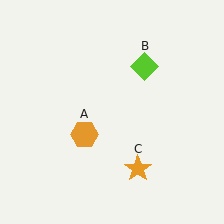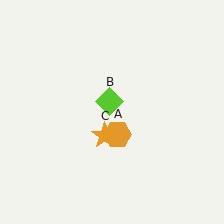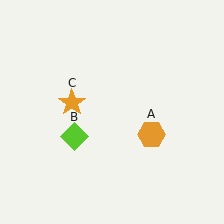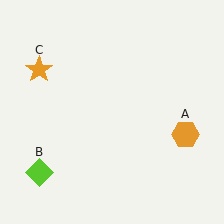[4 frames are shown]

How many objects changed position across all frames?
3 objects changed position: orange hexagon (object A), lime diamond (object B), orange star (object C).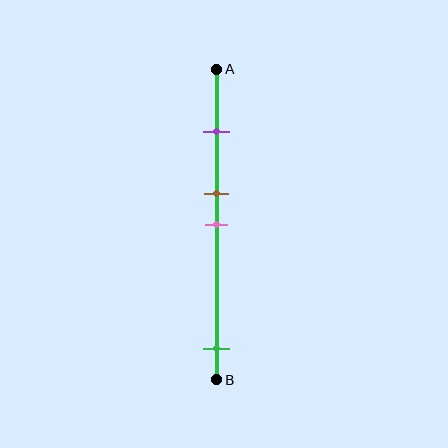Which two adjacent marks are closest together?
The brown and pink marks are the closest adjacent pair.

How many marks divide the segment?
There are 4 marks dividing the segment.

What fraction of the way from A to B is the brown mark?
The brown mark is approximately 40% (0.4) of the way from A to B.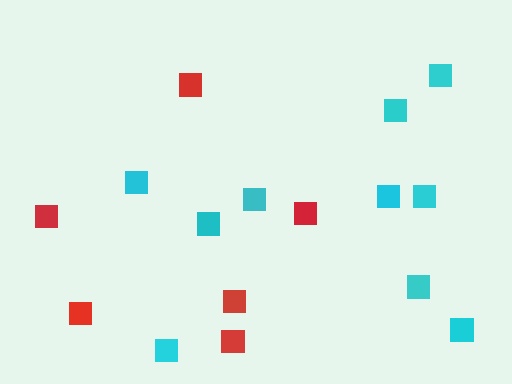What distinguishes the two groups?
There are 2 groups: one group of red squares (6) and one group of cyan squares (10).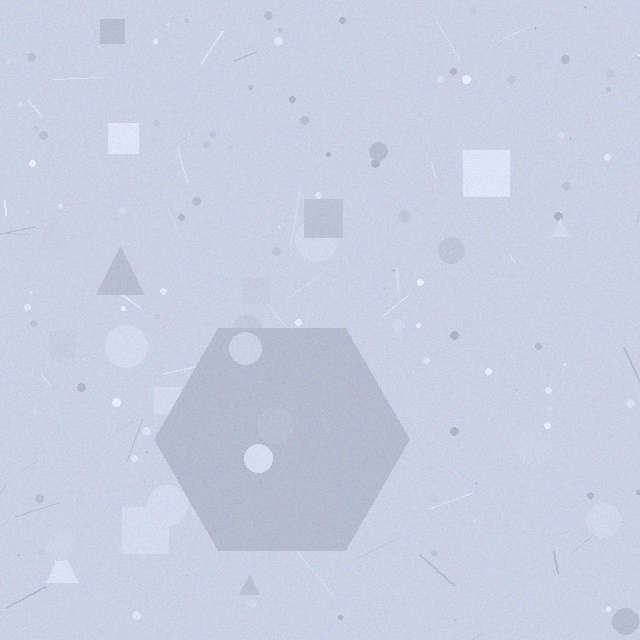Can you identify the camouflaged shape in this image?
The camouflaged shape is a hexagon.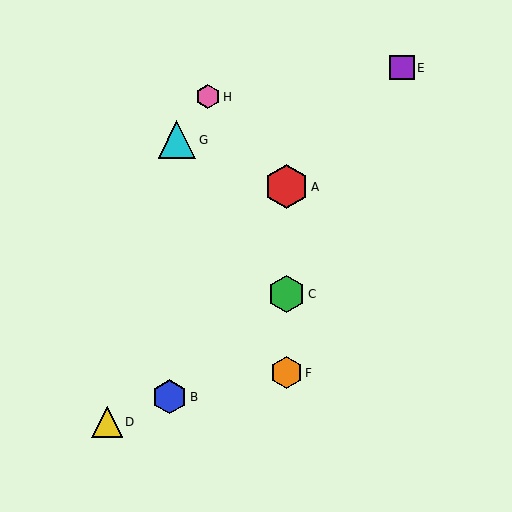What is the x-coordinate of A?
Object A is at x≈287.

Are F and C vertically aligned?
Yes, both are at x≈287.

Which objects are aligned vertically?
Objects A, C, F are aligned vertically.